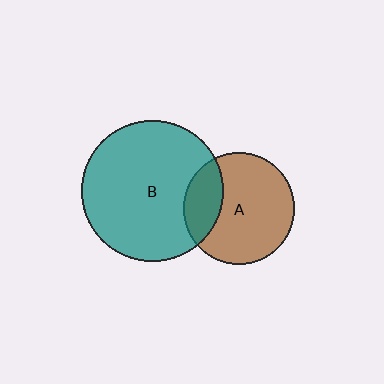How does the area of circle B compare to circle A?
Approximately 1.6 times.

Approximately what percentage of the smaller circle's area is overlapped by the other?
Approximately 25%.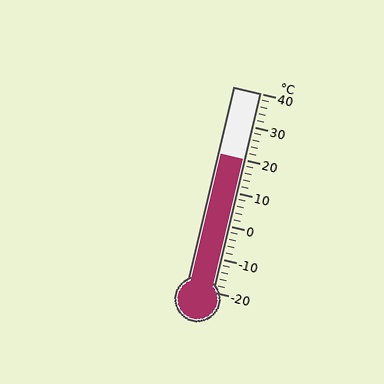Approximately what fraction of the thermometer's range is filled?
The thermometer is filled to approximately 65% of its range.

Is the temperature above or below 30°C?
The temperature is below 30°C.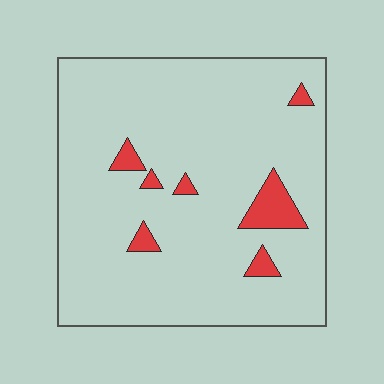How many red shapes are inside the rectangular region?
7.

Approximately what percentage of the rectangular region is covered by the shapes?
Approximately 5%.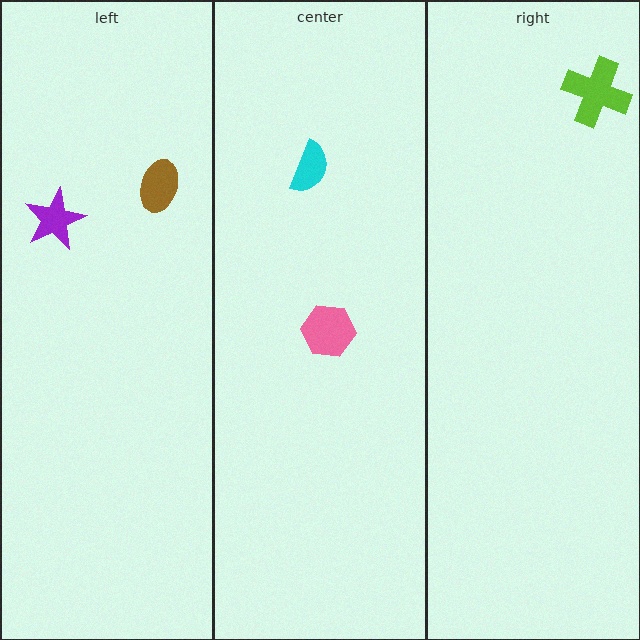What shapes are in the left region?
The brown ellipse, the purple star.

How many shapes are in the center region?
2.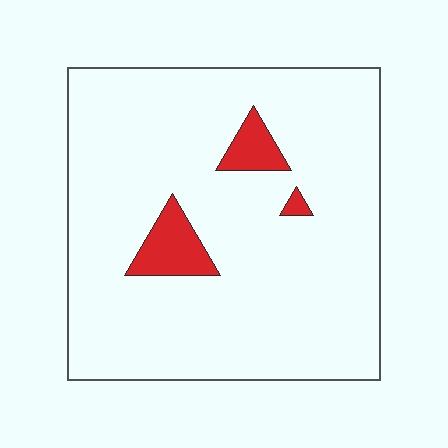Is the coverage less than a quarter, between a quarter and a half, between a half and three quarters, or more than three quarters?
Less than a quarter.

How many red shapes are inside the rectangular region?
3.